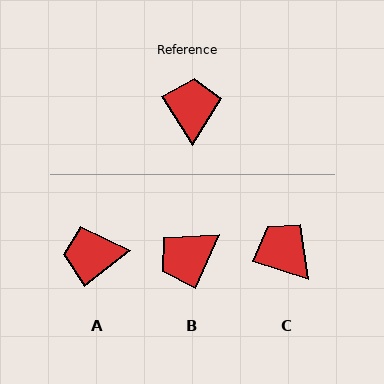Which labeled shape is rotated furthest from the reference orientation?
B, about 125 degrees away.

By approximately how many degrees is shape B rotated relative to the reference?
Approximately 125 degrees counter-clockwise.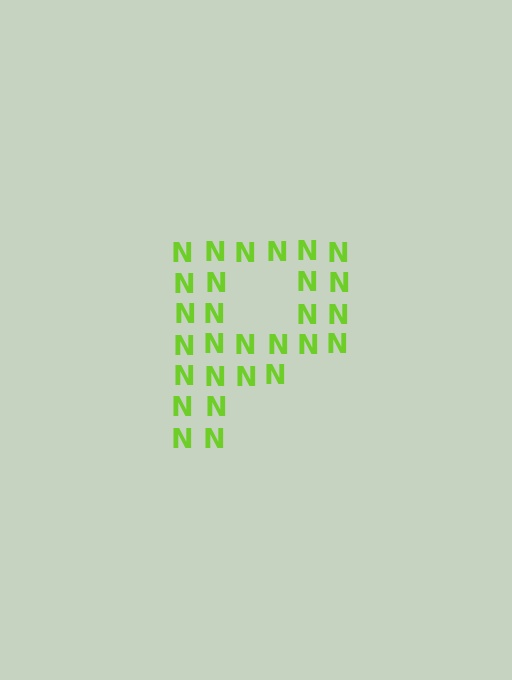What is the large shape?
The large shape is the letter P.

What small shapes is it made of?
It is made of small letter N's.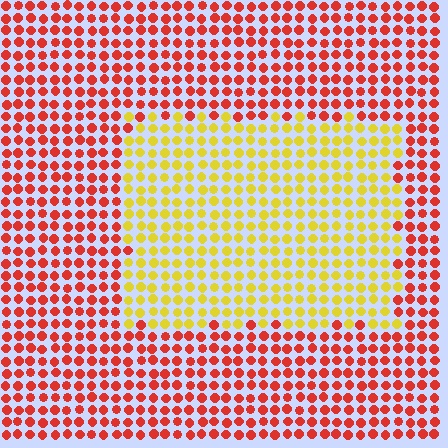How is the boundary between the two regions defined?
The boundary is defined purely by a slight shift in hue (about 55 degrees). Spacing, size, and orientation are identical on both sides.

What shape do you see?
I see a rectangle.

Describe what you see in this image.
The image is filled with small red elements in a uniform arrangement. A rectangle-shaped region is visible where the elements are tinted to a slightly different hue, forming a subtle color boundary.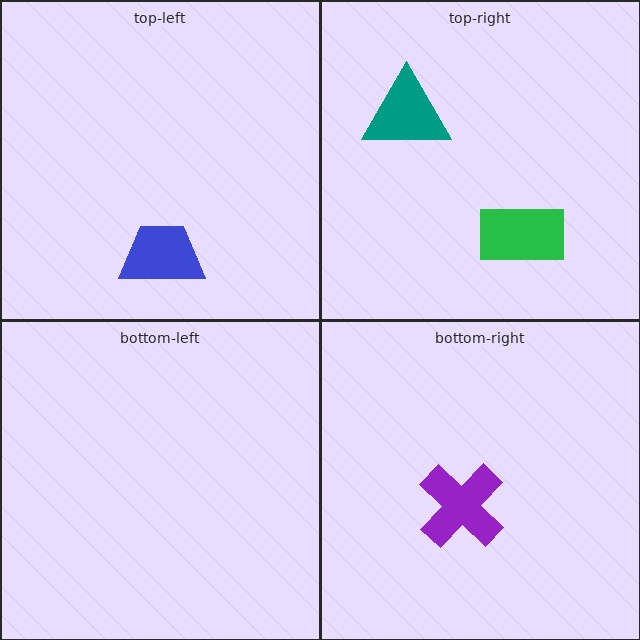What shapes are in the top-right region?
The teal triangle, the green rectangle.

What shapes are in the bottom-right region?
The purple cross.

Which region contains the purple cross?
The bottom-right region.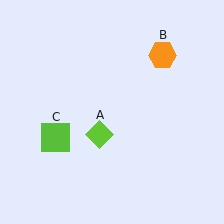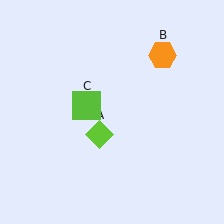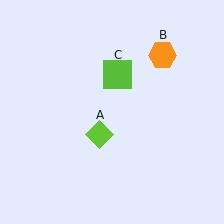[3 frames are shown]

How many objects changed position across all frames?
1 object changed position: lime square (object C).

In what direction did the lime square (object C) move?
The lime square (object C) moved up and to the right.